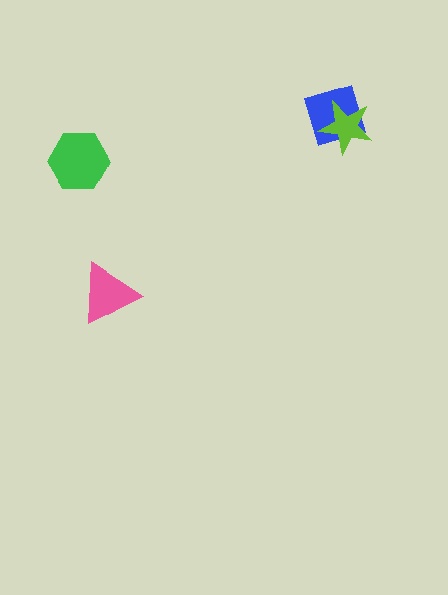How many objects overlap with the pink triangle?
0 objects overlap with the pink triangle.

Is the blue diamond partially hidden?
Yes, it is partially covered by another shape.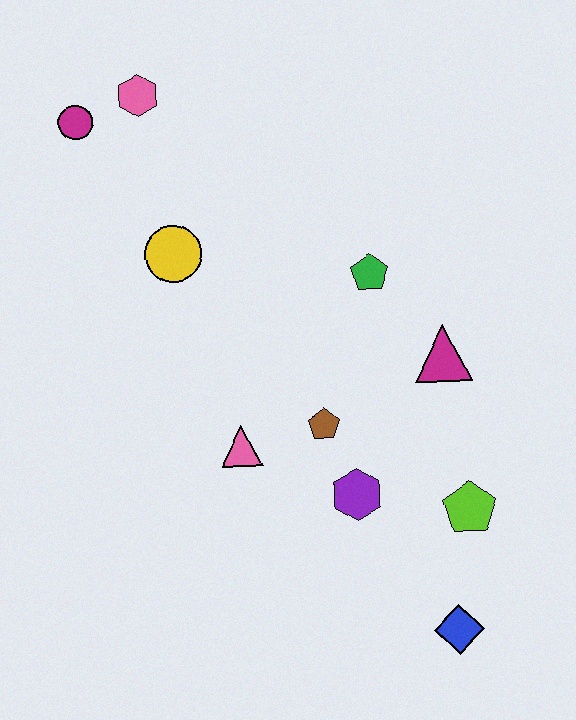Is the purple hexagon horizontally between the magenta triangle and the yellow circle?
Yes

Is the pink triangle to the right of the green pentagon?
No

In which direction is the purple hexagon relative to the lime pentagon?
The purple hexagon is to the left of the lime pentagon.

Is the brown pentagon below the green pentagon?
Yes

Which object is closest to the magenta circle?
The pink hexagon is closest to the magenta circle.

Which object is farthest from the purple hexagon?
The magenta circle is farthest from the purple hexagon.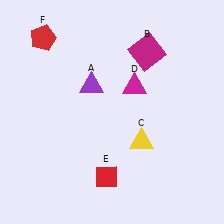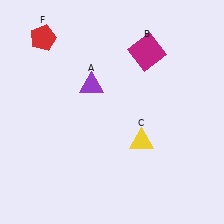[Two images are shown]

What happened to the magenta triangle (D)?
The magenta triangle (D) was removed in Image 2. It was in the top-right area of Image 1.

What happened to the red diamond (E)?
The red diamond (E) was removed in Image 2. It was in the bottom-left area of Image 1.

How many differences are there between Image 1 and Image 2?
There are 2 differences between the two images.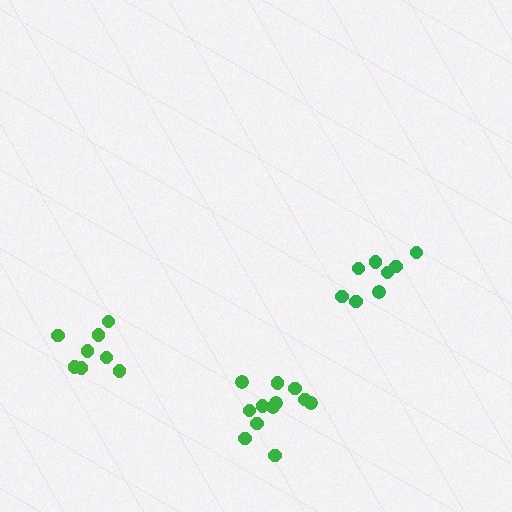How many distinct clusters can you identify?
There are 3 distinct clusters.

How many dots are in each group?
Group 1: 8 dots, Group 2: 8 dots, Group 3: 12 dots (28 total).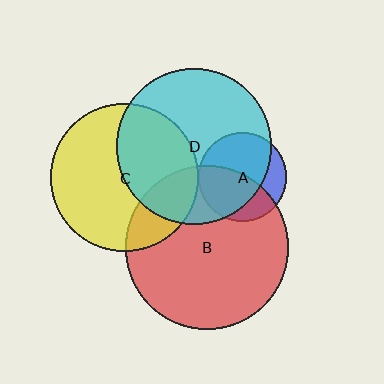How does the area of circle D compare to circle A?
Approximately 3.1 times.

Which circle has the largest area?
Circle B (red).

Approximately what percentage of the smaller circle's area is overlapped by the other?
Approximately 20%.